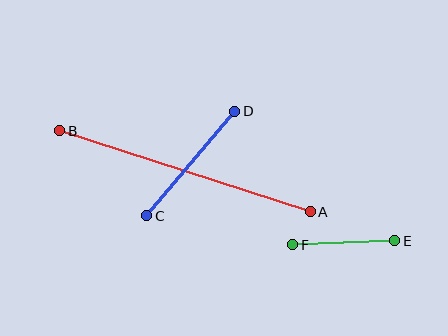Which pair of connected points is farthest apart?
Points A and B are farthest apart.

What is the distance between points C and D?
The distance is approximately 136 pixels.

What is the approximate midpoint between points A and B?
The midpoint is at approximately (185, 171) pixels.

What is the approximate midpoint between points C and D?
The midpoint is at approximately (191, 163) pixels.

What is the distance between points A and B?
The distance is approximately 263 pixels.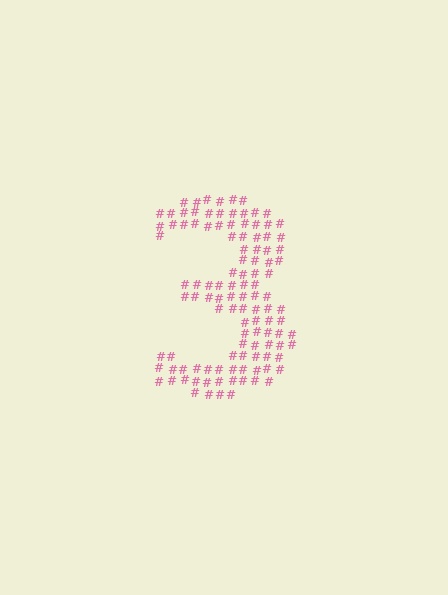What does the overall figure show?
The overall figure shows the digit 3.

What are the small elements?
The small elements are hash symbols.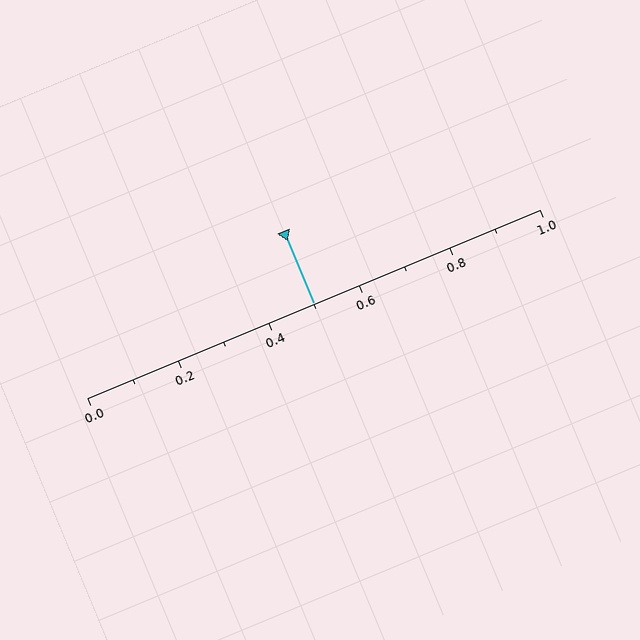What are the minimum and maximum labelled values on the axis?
The axis runs from 0.0 to 1.0.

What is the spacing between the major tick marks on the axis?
The major ticks are spaced 0.2 apart.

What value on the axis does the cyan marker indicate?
The marker indicates approximately 0.5.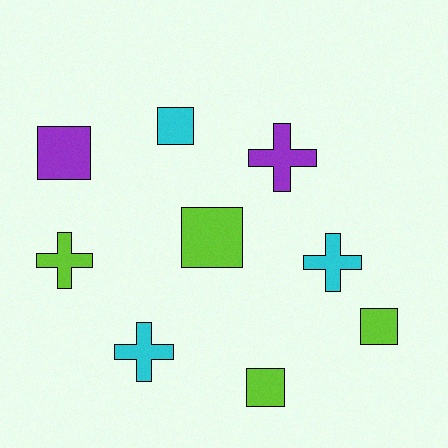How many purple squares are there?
There is 1 purple square.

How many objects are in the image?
There are 9 objects.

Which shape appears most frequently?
Square, with 5 objects.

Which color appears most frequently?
Lime, with 4 objects.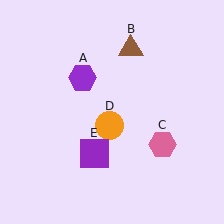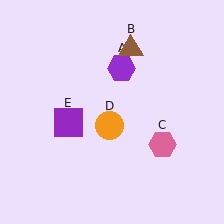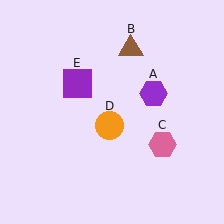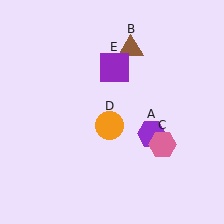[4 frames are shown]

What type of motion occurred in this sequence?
The purple hexagon (object A), purple square (object E) rotated clockwise around the center of the scene.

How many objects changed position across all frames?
2 objects changed position: purple hexagon (object A), purple square (object E).